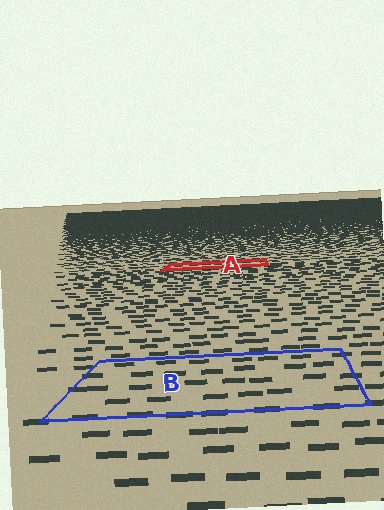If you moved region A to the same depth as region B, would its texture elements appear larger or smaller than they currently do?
They would appear larger. At a closer depth, the same texture elements are projected at a bigger on-screen size.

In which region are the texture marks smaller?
The texture marks are smaller in region A, because it is farther away.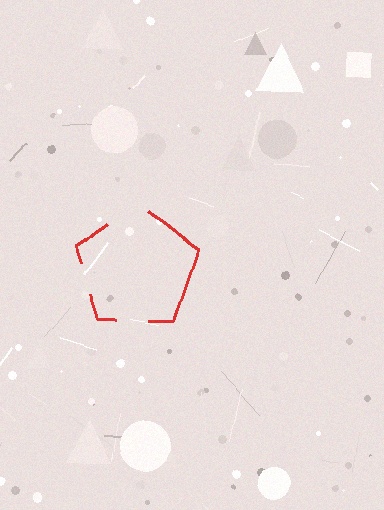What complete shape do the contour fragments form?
The contour fragments form a pentagon.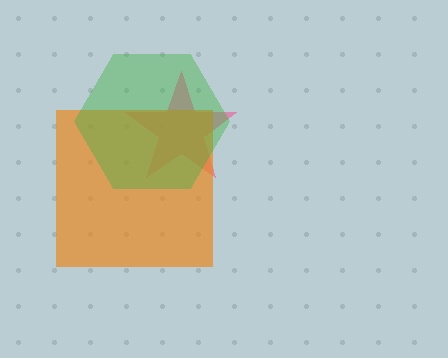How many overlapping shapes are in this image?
There are 3 overlapping shapes in the image.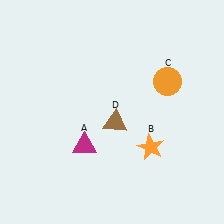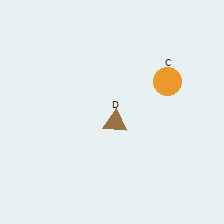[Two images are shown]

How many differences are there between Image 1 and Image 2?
There are 2 differences between the two images.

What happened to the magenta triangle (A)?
The magenta triangle (A) was removed in Image 2. It was in the bottom-left area of Image 1.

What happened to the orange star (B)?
The orange star (B) was removed in Image 2. It was in the bottom-right area of Image 1.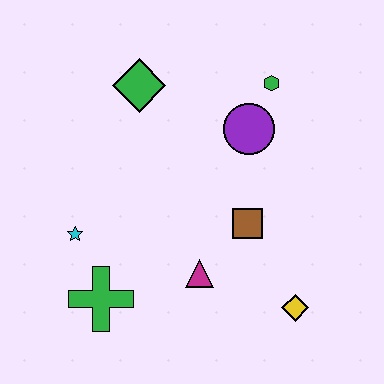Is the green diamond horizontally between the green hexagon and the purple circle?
No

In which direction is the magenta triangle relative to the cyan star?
The magenta triangle is to the right of the cyan star.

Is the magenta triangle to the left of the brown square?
Yes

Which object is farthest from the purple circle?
The green cross is farthest from the purple circle.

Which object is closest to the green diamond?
The purple circle is closest to the green diamond.